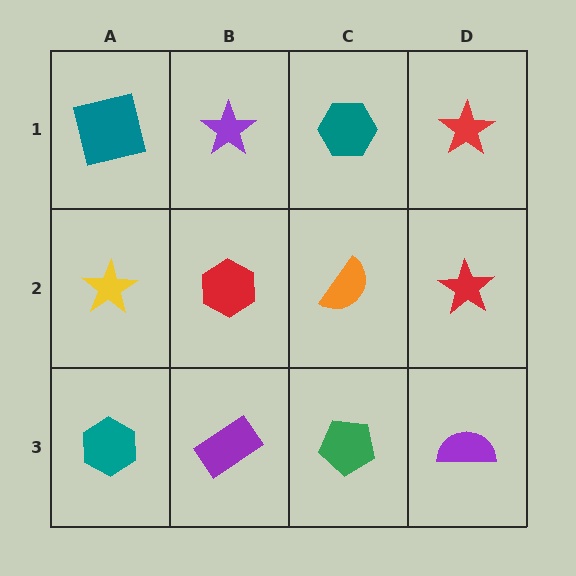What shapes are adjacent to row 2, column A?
A teal square (row 1, column A), a teal hexagon (row 3, column A), a red hexagon (row 2, column B).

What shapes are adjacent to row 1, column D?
A red star (row 2, column D), a teal hexagon (row 1, column C).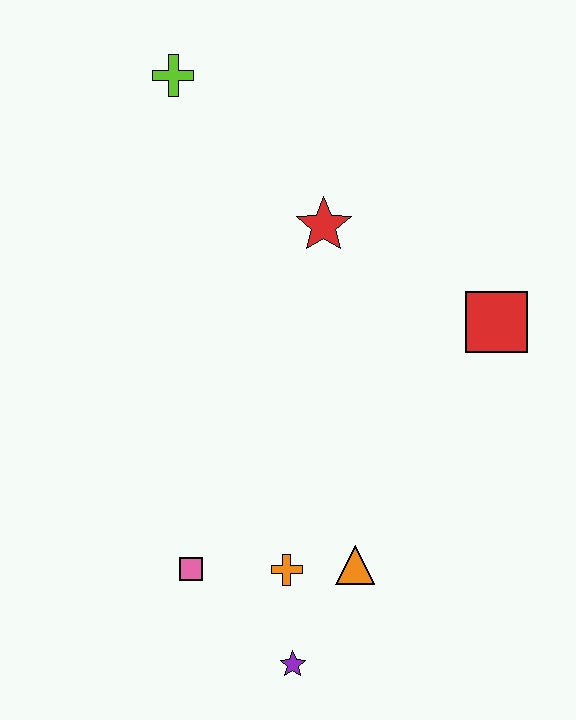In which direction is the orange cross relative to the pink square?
The orange cross is to the right of the pink square.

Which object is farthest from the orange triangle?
The lime cross is farthest from the orange triangle.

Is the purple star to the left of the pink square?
No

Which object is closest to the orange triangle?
The orange cross is closest to the orange triangle.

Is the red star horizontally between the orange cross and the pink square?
No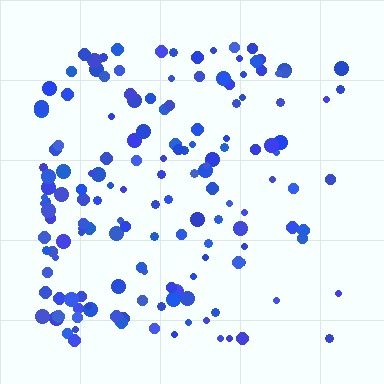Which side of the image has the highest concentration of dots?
The left.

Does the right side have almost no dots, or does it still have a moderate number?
Still a moderate number, just noticeably fewer than the left.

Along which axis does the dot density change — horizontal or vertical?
Horizontal.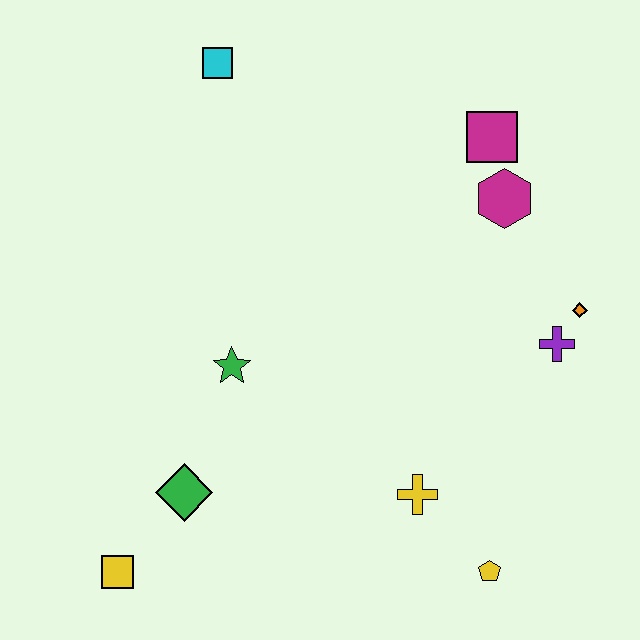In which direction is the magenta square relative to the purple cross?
The magenta square is above the purple cross.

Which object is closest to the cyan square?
The magenta square is closest to the cyan square.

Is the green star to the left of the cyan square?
No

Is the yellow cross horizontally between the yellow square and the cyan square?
No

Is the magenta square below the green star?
No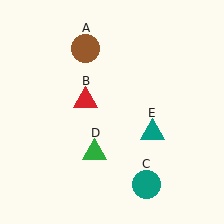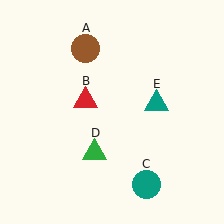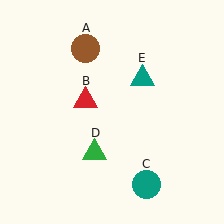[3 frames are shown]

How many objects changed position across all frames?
1 object changed position: teal triangle (object E).